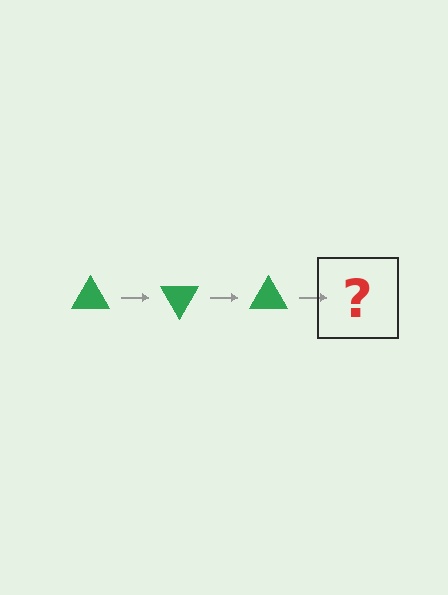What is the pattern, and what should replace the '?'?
The pattern is that the triangle rotates 60 degrees each step. The '?' should be a green triangle rotated 180 degrees.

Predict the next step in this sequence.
The next step is a green triangle rotated 180 degrees.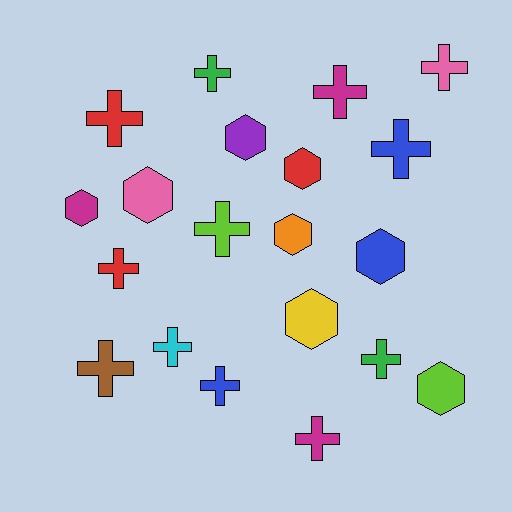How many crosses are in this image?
There are 12 crosses.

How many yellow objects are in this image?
There is 1 yellow object.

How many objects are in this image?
There are 20 objects.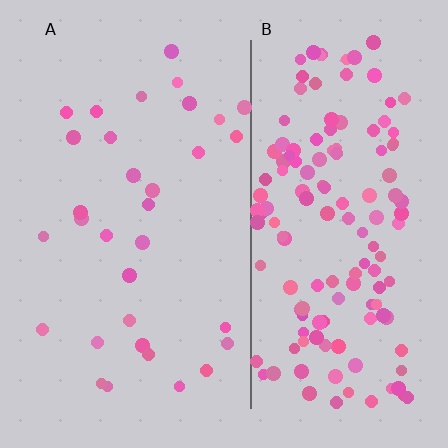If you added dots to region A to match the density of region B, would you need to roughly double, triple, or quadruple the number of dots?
Approximately quadruple.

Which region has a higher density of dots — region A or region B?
B (the right).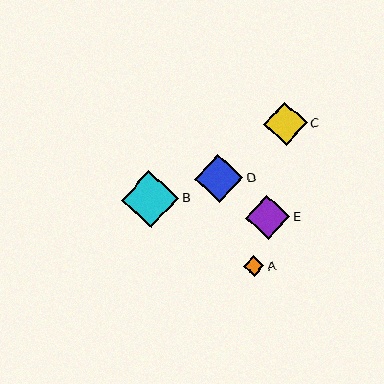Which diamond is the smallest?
Diamond A is the smallest with a size of approximately 20 pixels.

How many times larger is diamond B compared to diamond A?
Diamond B is approximately 2.8 times the size of diamond A.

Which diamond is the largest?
Diamond B is the largest with a size of approximately 57 pixels.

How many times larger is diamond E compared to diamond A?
Diamond E is approximately 2.2 times the size of diamond A.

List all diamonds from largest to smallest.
From largest to smallest: B, D, E, C, A.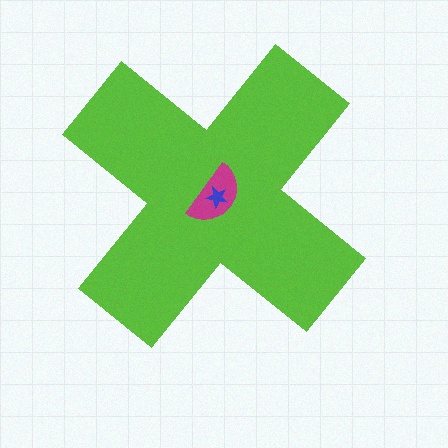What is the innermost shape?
The blue star.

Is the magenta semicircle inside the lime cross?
Yes.